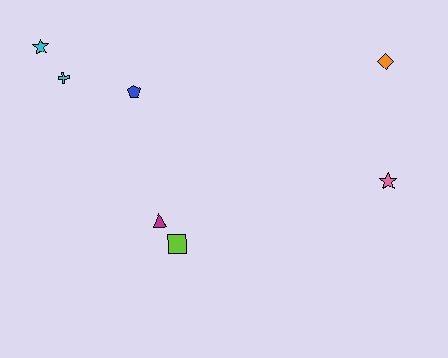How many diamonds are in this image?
There is 1 diamond.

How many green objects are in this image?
There are no green objects.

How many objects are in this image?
There are 7 objects.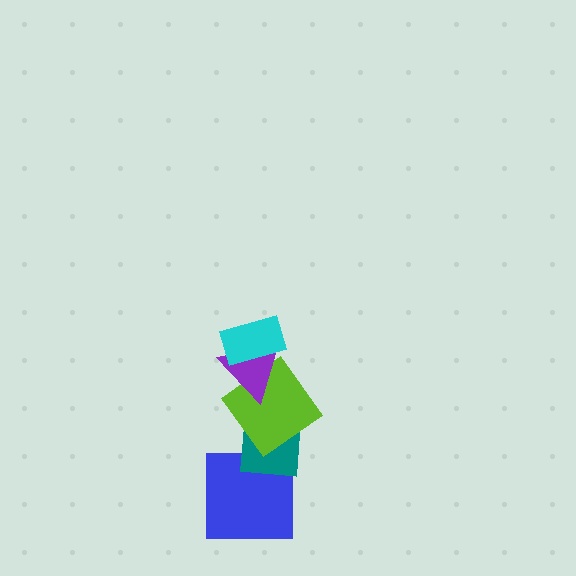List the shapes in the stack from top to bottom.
From top to bottom: the cyan rectangle, the purple triangle, the lime diamond, the teal square, the blue square.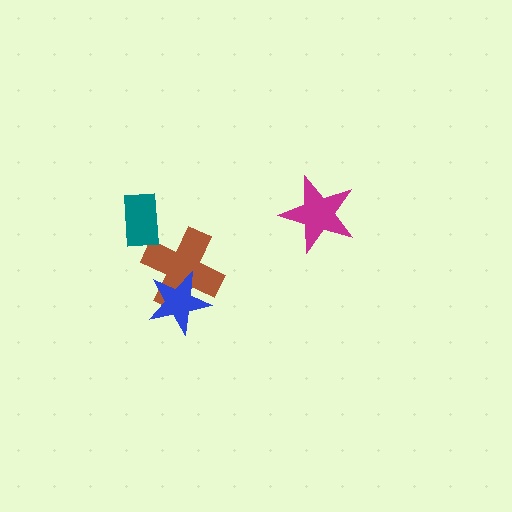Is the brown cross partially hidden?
Yes, it is partially covered by another shape.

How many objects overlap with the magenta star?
0 objects overlap with the magenta star.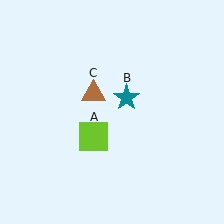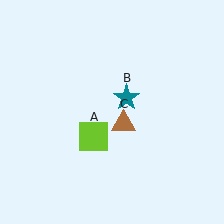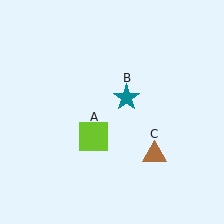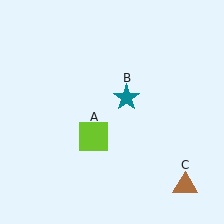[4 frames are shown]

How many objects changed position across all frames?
1 object changed position: brown triangle (object C).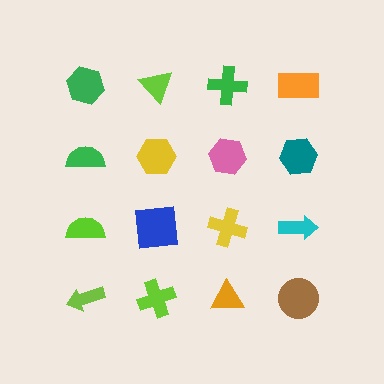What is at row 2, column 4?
A teal hexagon.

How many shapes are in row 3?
4 shapes.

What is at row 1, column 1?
A green hexagon.